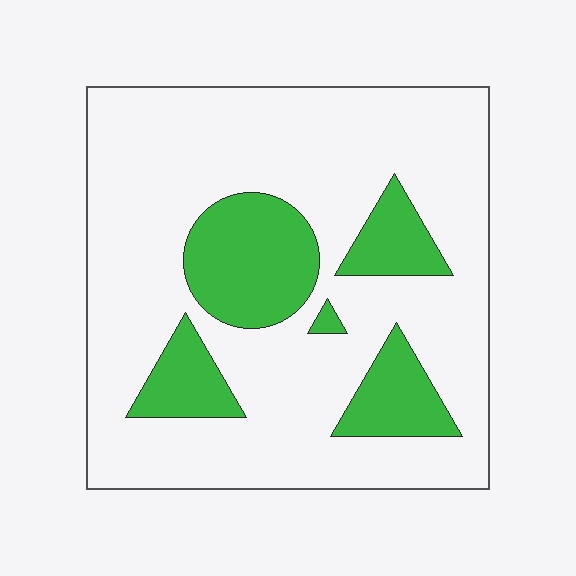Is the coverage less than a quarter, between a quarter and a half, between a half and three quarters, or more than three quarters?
Less than a quarter.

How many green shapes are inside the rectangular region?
5.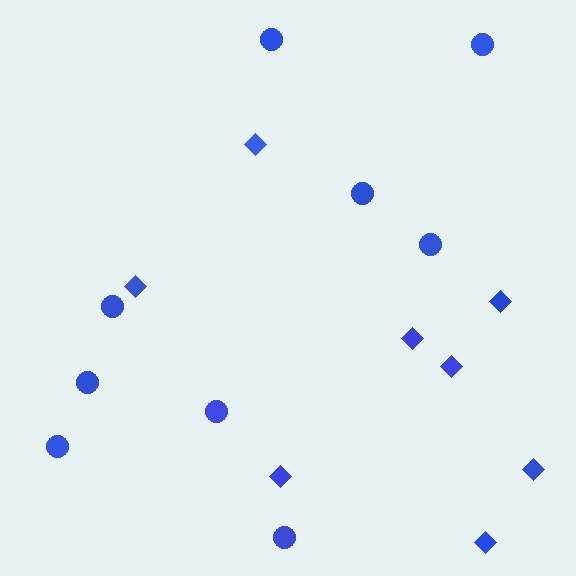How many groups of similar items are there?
There are 2 groups: one group of circles (9) and one group of diamonds (8).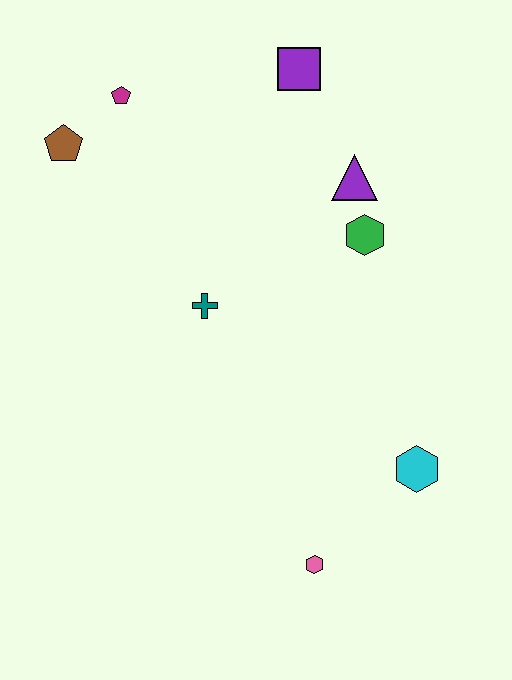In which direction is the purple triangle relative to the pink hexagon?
The purple triangle is above the pink hexagon.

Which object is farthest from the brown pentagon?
The pink hexagon is farthest from the brown pentagon.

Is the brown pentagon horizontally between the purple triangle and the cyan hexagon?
No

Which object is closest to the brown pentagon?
The magenta pentagon is closest to the brown pentagon.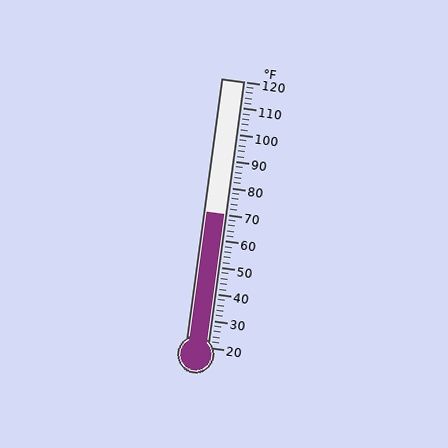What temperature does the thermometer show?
The thermometer shows approximately 70°F.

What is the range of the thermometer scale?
The thermometer scale ranges from 20°F to 120°F.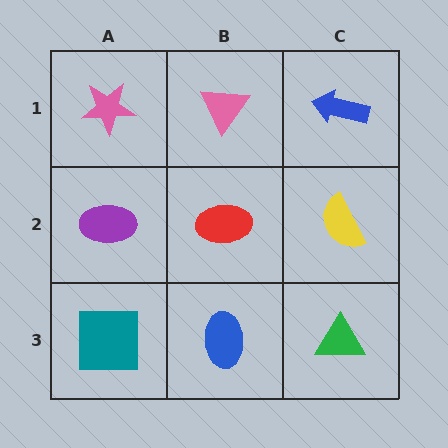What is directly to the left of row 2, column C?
A red ellipse.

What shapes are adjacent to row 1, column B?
A red ellipse (row 2, column B), a pink star (row 1, column A), a blue arrow (row 1, column C).